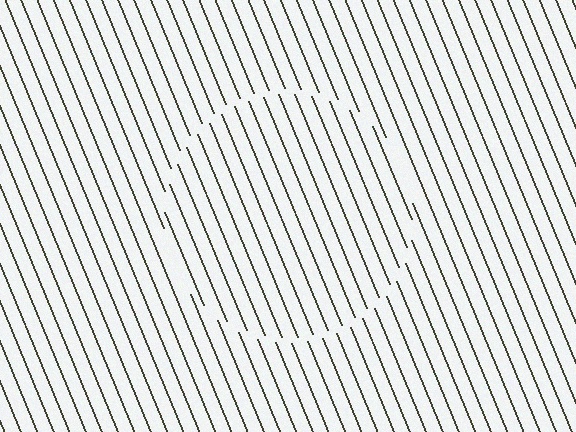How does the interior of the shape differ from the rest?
The interior of the shape contains the same grating, shifted by half a period — the contour is defined by the phase discontinuity where line-ends from the inner and outer gratings abut.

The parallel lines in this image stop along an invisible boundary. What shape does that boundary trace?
An illusory circle. The interior of the shape contains the same grating, shifted by half a period — the contour is defined by the phase discontinuity where line-ends from the inner and outer gratings abut.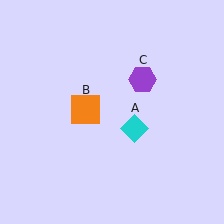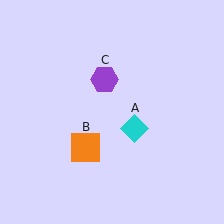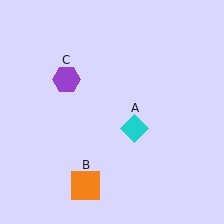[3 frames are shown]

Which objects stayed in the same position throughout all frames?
Cyan diamond (object A) remained stationary.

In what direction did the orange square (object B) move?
The orange square (object B) moved down.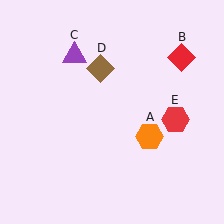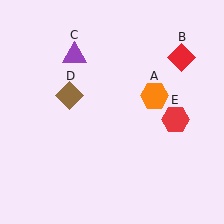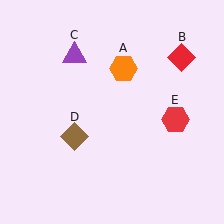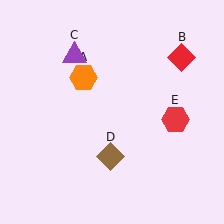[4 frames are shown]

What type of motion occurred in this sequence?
The orange hexagon (object A), brown diamond (object D) rotated counterclockwise around the center of the scene.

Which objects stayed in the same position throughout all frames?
Red diamond (object B) and purple triangle (object C) and red hexagon (object E) remained stationary.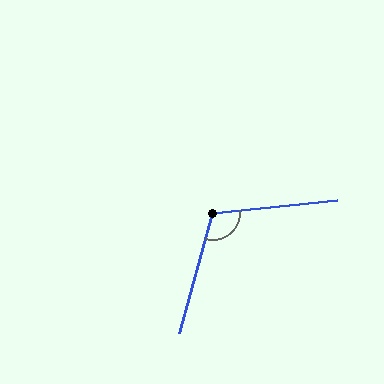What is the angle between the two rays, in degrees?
Approximately 111 degrees.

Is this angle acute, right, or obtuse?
It is obtuse.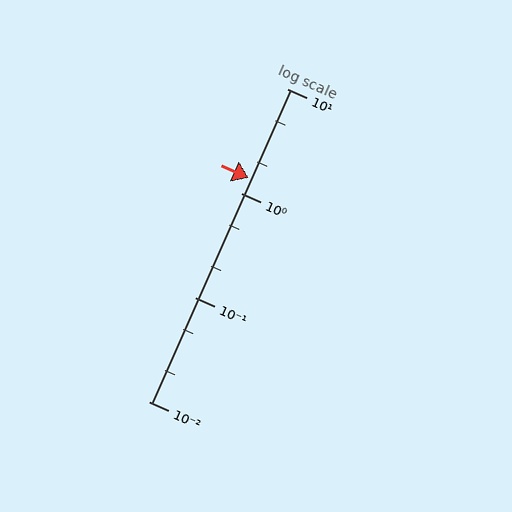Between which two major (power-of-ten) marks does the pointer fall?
The pointer is between 1 and 10.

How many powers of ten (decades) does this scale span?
The scale spans 3 decades, from 0.01 to 10.